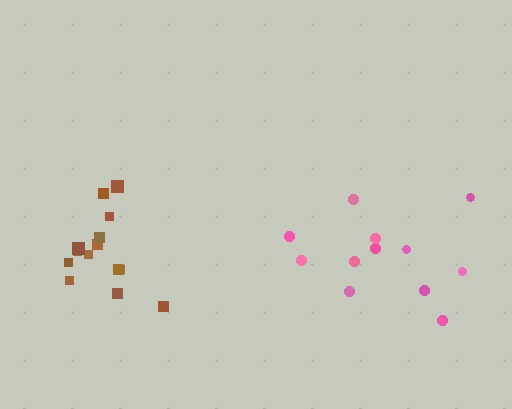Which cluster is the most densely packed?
Brown.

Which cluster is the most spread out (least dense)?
Pink.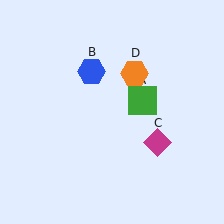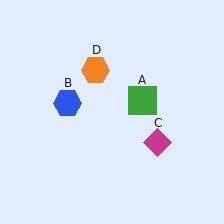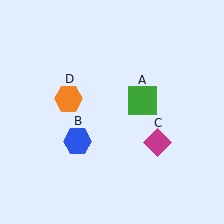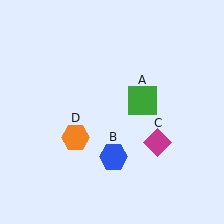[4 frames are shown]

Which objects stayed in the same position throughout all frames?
Green square (object A) and magenta diamond (object C) remained stationary.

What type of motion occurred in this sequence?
The blue hexagon (object B), orange hexagon (object D) rotated counterclockwise around the center of the scene.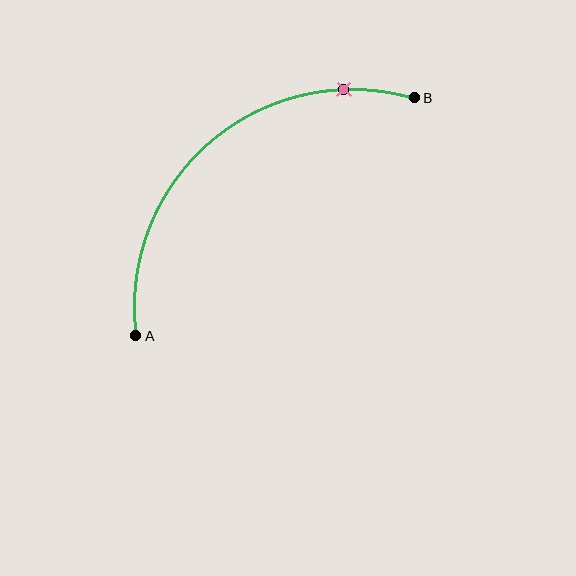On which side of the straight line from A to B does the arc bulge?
The arc bulges above and to the left of the straight line connecting A and B.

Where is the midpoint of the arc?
The arc midpoint is the point on the curve farthest from the straight line joining A and B. It sits above and to the left of that line.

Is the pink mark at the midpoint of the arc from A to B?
No. The pink mark lies on the arc but is closer to endpoint B. The arc midpoint would be at the point on the curve equidistant along the arc from both A and B.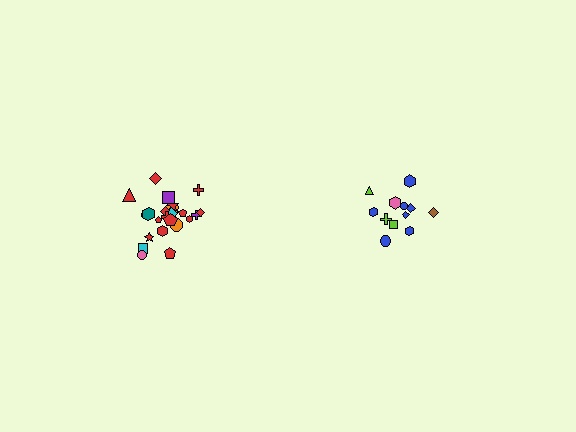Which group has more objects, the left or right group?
The left group.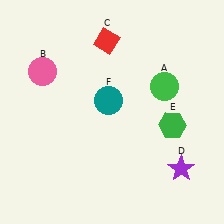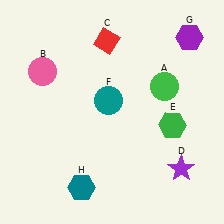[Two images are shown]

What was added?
A purple hexagon (G), a teal hexagon (H) were added in Image 2.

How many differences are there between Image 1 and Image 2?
There are 2 differences between the two images.